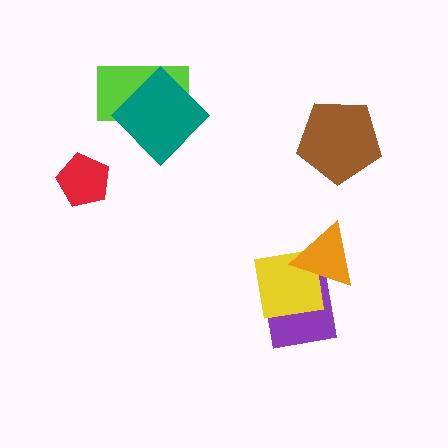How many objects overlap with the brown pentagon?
0 objects overlap with the brown pentagon.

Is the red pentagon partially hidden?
No, no other shape covers it.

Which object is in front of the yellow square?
The orange triangle is in front of the yellow square.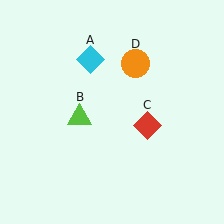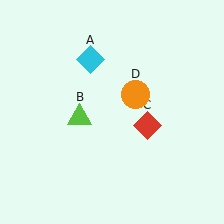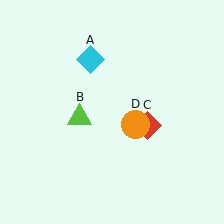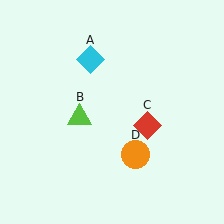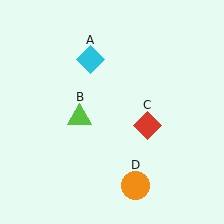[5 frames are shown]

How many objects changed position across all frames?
1 object changed position: orange circle (object D).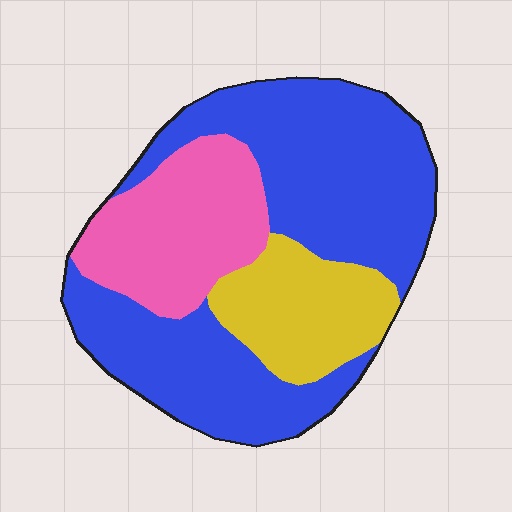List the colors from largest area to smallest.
From largest to smallest: blue, pink, yellow.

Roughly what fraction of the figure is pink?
Pink covers around 25% of the figure.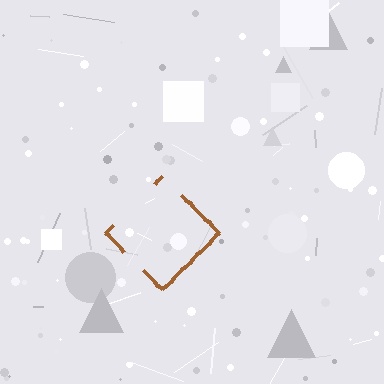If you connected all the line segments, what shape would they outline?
They would outline a diamond.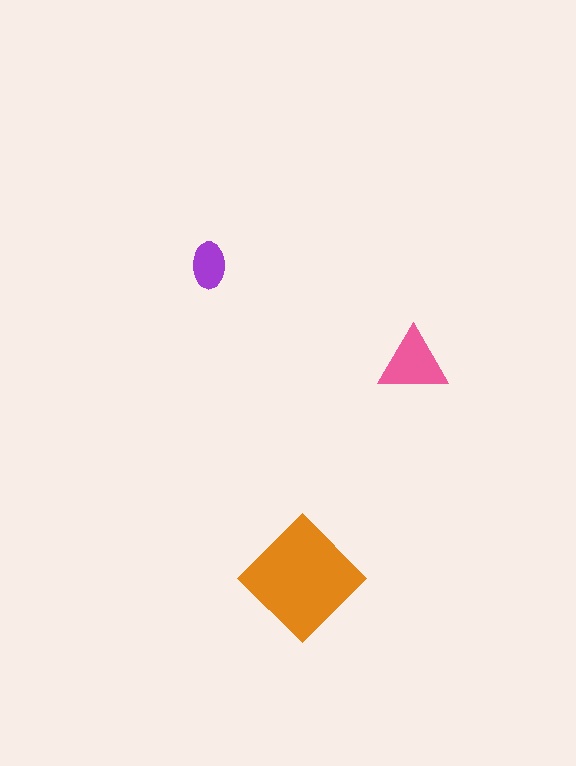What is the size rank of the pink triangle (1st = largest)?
2nd.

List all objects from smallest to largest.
The purple ellipse, the pink triangle, the orange diamond.